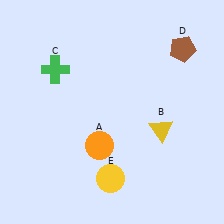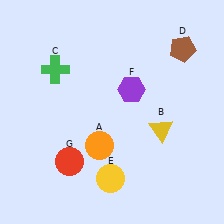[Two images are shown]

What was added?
A purple hexagon (F), a red circle (G) were added in Image 2.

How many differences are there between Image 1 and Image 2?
There are 2 differences between the two images.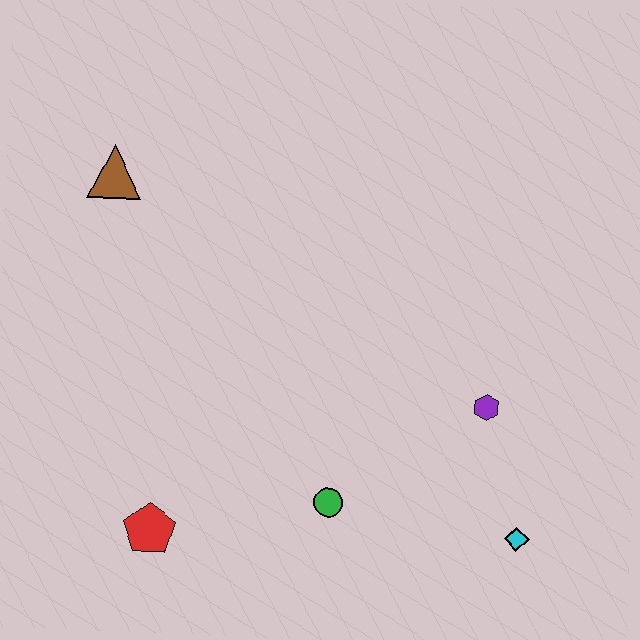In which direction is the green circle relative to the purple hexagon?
The green circle is to the left of the purple hexagon.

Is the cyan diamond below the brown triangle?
Yes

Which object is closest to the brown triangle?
The red pentagon is closest to the brown triangle.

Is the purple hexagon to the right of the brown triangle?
Yes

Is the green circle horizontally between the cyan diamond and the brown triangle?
Yes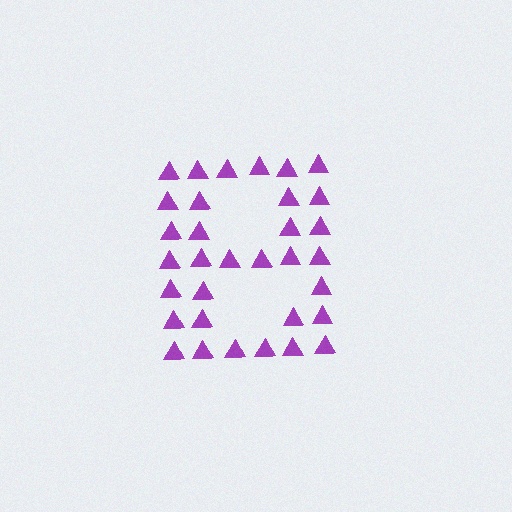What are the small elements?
The small elements are triangles.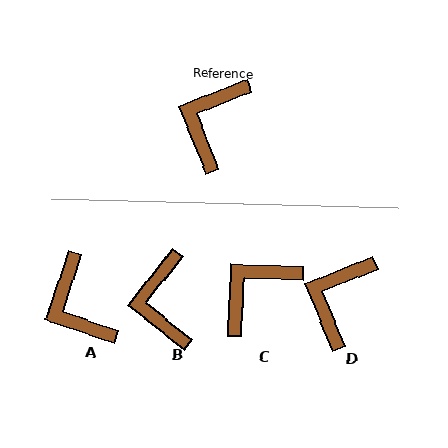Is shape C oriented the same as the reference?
No, it is off by about 25 degrees.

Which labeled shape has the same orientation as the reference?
D.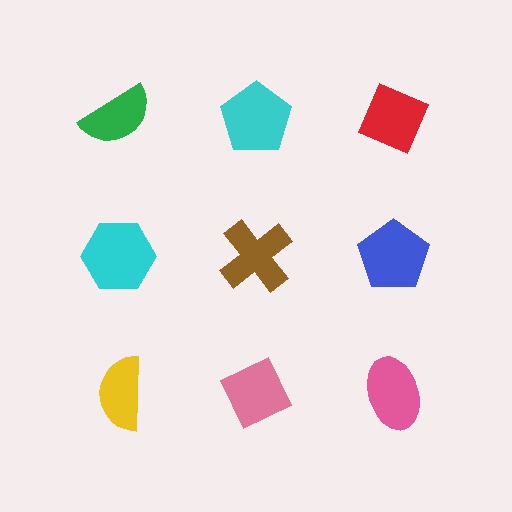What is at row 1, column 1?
A green semicircle.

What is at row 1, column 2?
A cyan pentagon.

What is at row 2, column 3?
A blue pentagon.